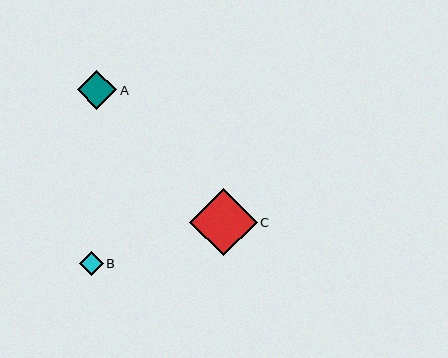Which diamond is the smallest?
Diamond B is the smallest with a size of approximately 24 pixels.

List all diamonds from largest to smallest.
From largest to smallest: C, A, B.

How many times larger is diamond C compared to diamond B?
Diamond C is approximately 2.8 times the size of diamond B.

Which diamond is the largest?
Diamond C is the largest with a size of approximately 68 pixels.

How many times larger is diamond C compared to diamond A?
Diamond C is approximately 1.7 times the size of diamond A.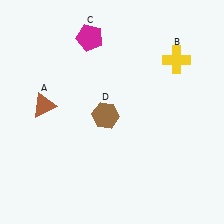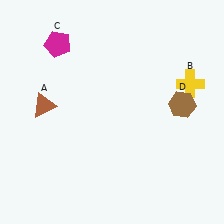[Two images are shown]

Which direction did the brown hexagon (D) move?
The brown hexagon (D) moved right.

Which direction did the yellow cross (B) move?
The yellow cross (B) moved down.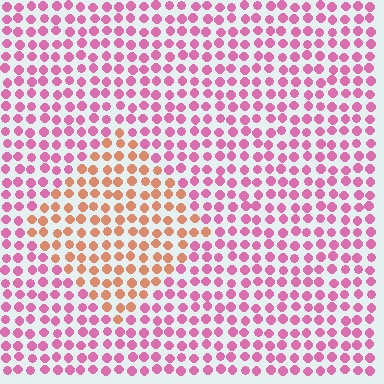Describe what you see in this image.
The image is filled with small pink elements in a uniform arrangement. A diamond-shaped region is visible where the elements are tinted to a slightly different hue, forming a subtle color boundary.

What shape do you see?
I see a diamond.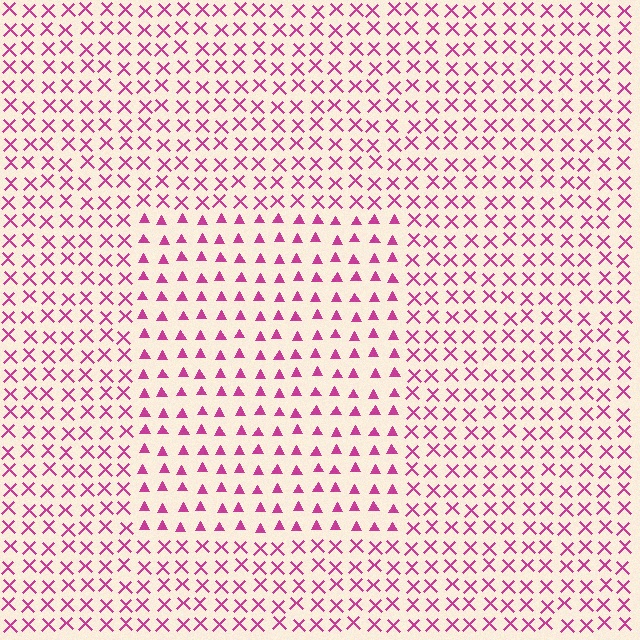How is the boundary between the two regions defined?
The boundary is defined by a change in element shape: triangles inside vs. X marks outside. All elements share the same color and spacing.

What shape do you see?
I see a rectangle.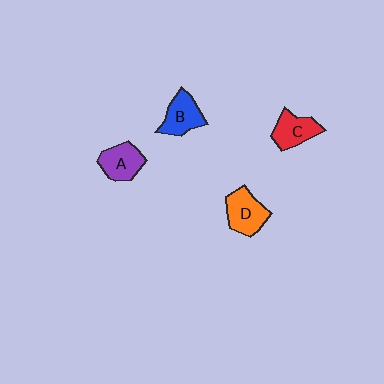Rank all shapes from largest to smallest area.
From largest to smallest: D (orange), B (blue), A (purple), C (red).